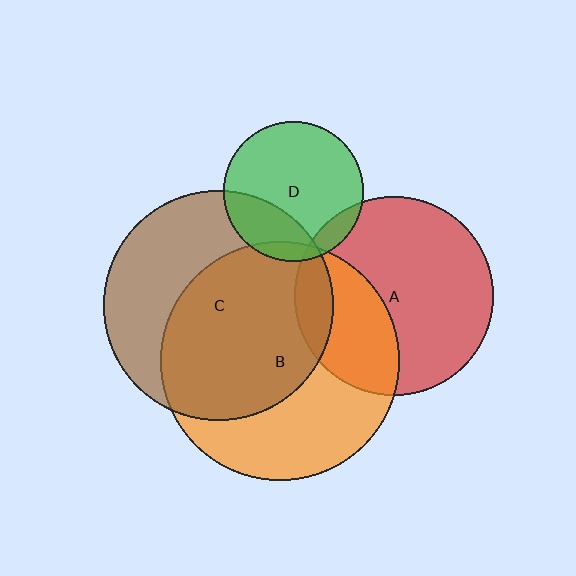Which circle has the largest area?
Circle B (orange).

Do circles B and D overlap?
Yes.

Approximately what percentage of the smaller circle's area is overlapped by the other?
Approximately 5%.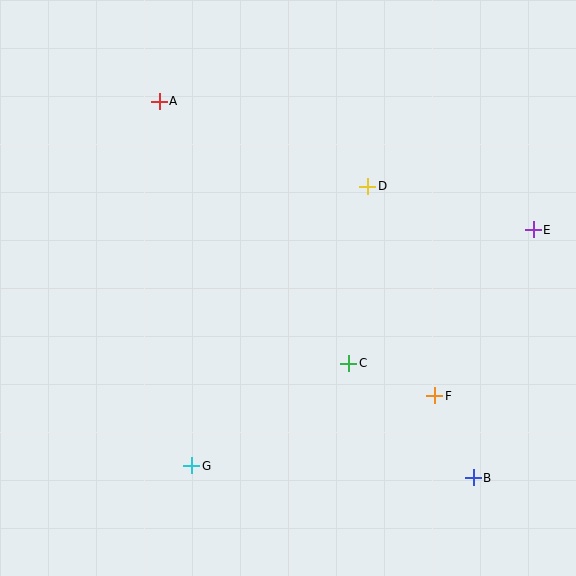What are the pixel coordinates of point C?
Point C is at (349, 363).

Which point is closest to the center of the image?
Point C at (349, 363) is closest to the center.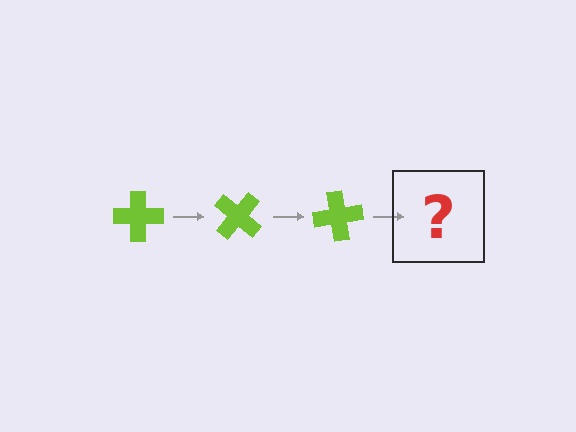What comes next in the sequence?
The next element should be a lime cross rotated 120 degrees.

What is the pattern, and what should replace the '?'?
The pattern is that the cross rotates 40 degrees each step. The '?' should be a lime cross rotated 120 degrees.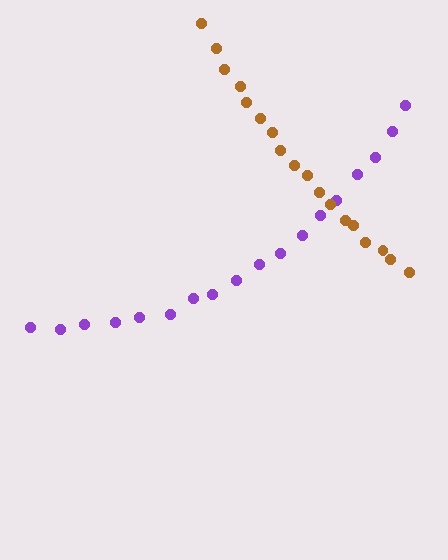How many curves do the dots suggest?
There are 2 distinct paths.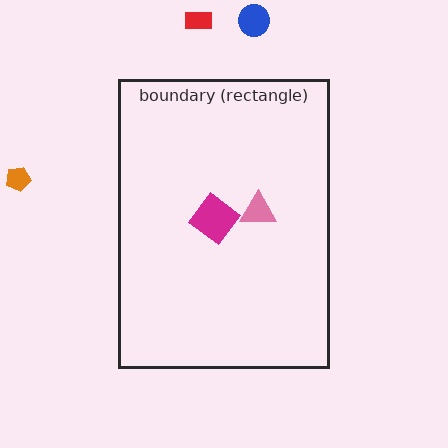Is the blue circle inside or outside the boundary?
Outside.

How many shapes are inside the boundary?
2 inside, 3 outside.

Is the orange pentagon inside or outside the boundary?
Outside.